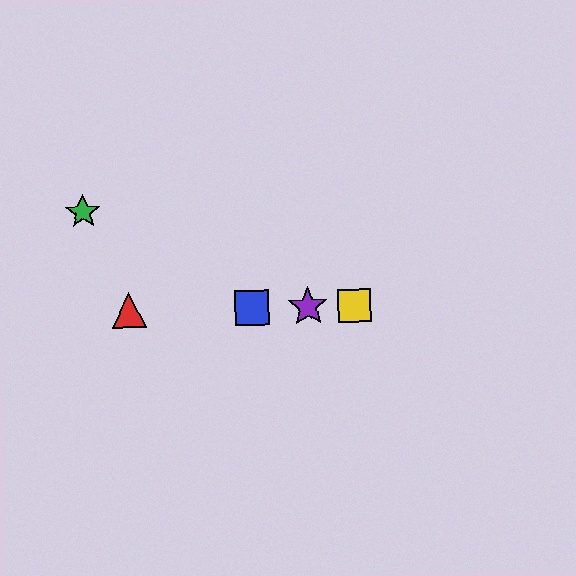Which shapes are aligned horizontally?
The red triangle, the blue square, the yellow square, the purple star are aligned horizontally.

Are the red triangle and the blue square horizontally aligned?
Yes, both are at y≈310.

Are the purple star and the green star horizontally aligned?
No, the purple star is at y≈307 and the green star is at y≈212.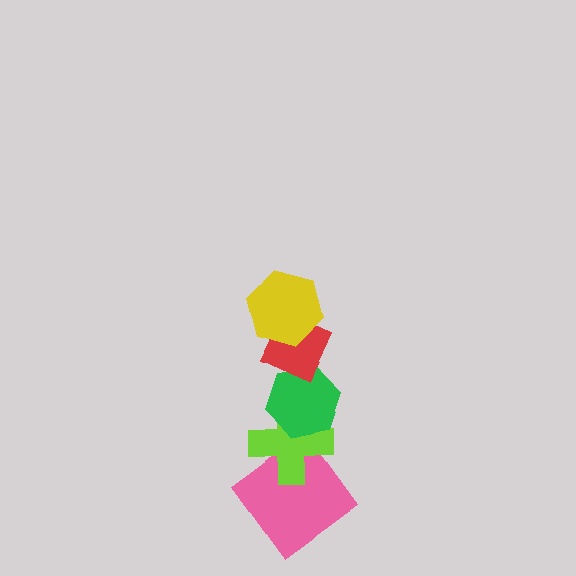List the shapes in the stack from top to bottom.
From top to bottom: the yellow hexagon, the red diamond, the green hexagon, the lime cross, the pink diamond.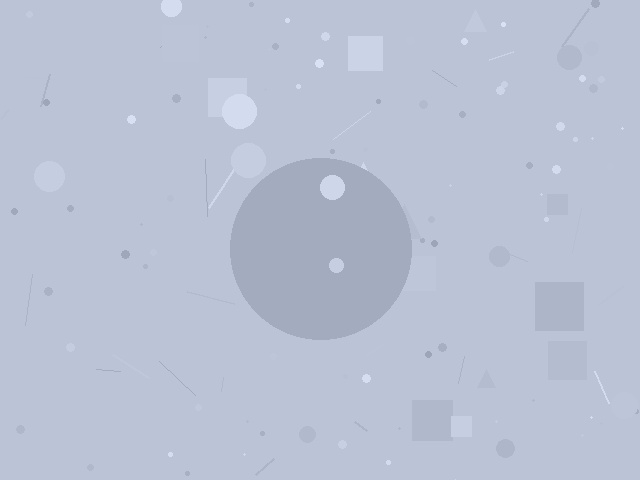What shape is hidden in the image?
A circle is hidden in the image.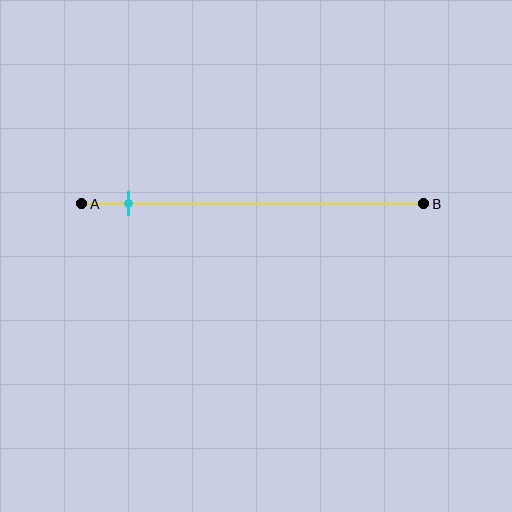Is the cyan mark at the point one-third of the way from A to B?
No, the mark is at about 15% from A, not at the 33% one-third point.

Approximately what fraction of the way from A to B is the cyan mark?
The cyan mark is approximately 15% of the way from A to B.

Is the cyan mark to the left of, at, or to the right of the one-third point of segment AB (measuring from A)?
The cyan mark is to the left of the one-third point of segment AB.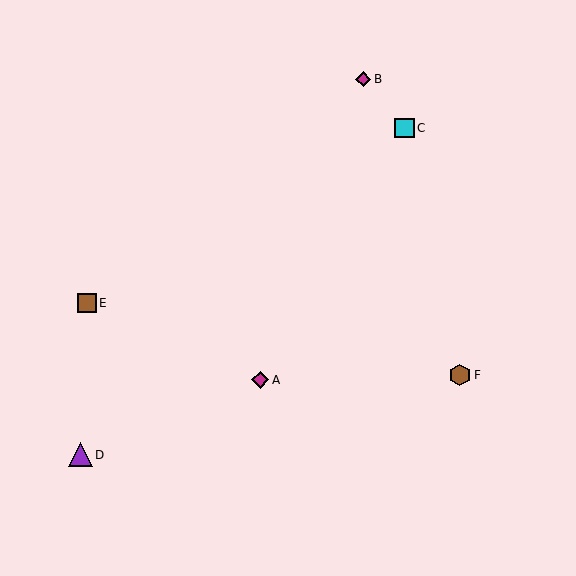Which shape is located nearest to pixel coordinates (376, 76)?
The magenta diamond (labeled B) at (363, 79) is nearest to that location.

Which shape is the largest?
The purple triangle (labeled D) is the largest.